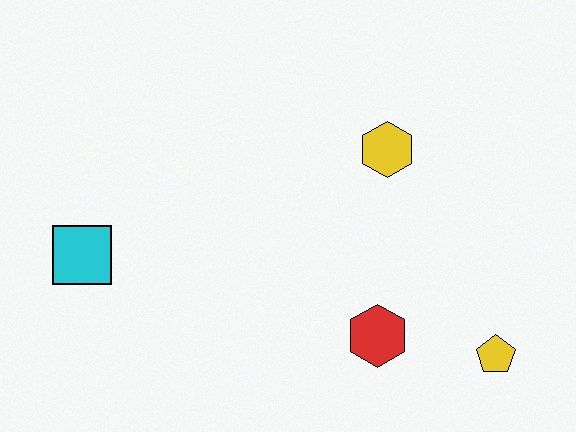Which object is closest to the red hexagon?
The yellow pentagon is closest to the red hexagon.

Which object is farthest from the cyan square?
The yellow pentagon is farthest from the cyan square.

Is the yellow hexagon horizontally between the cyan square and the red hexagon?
No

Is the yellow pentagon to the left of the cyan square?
No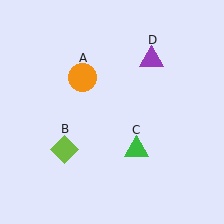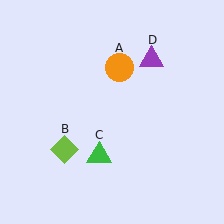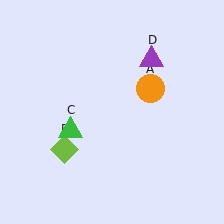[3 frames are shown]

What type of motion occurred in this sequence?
The orange circle (object A), green triangle (object C) rotated clockwise around the center of the scene.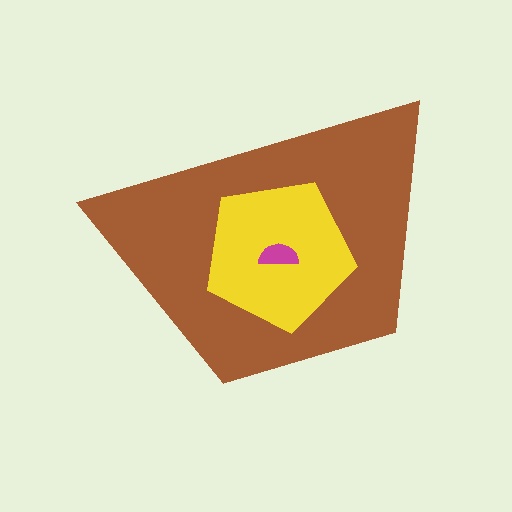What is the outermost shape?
The brown trapezoid.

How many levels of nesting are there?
3.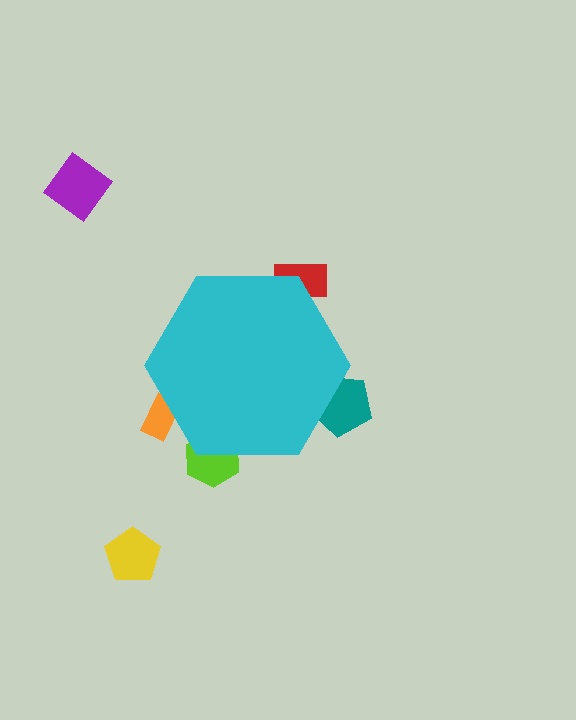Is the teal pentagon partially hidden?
Yes, the teal pentagon is partially hidden behind the cyan hexagon.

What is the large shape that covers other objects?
A cyan hexagon.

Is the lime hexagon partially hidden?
Yes, the lime hexagon is partially hidden behind the cyan hexagon.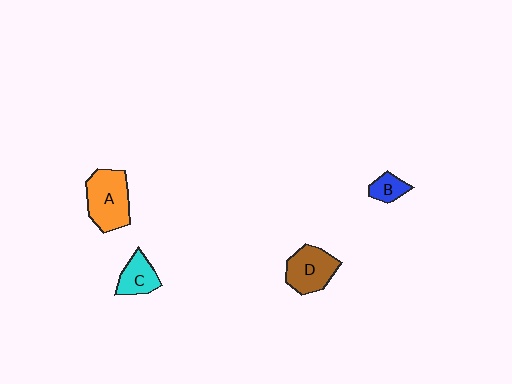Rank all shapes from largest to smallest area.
From largest to smallest: A (orange), D (brown), C (cyan), B (blue).